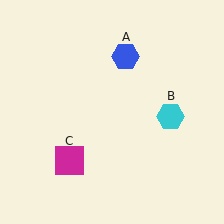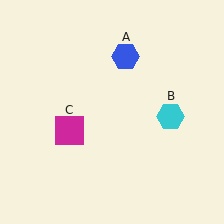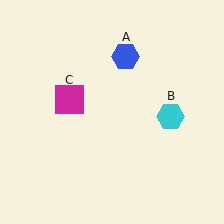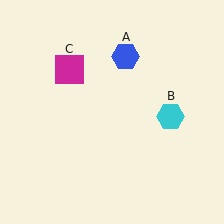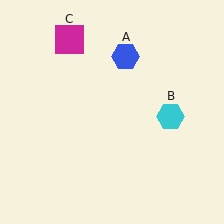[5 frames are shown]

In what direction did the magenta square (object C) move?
The magenta square (object C) moved up.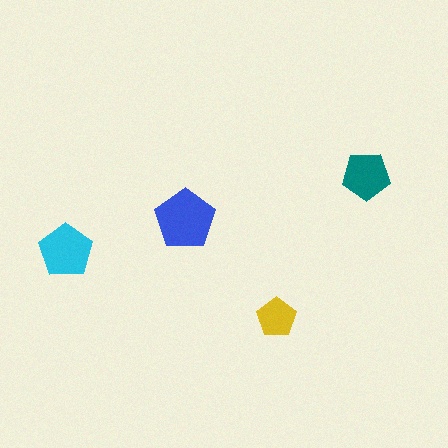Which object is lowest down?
The yellow pentagon is bottommost.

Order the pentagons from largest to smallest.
the blue one, the cyan one, the teal one, the yellow one.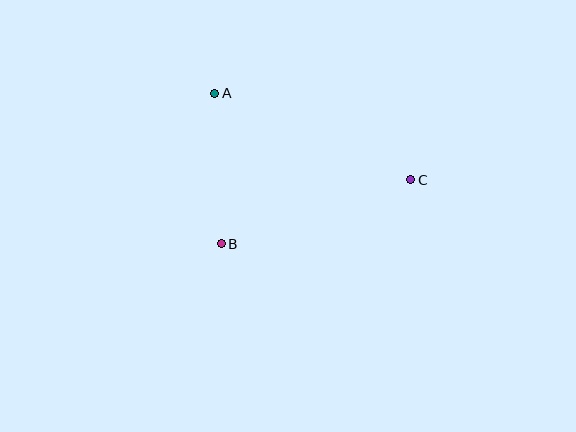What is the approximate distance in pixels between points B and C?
The distance between B and C is approximately 200 pixels.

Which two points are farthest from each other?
Points A and C are farthest from each other.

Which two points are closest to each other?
Points A and B are closest to each other.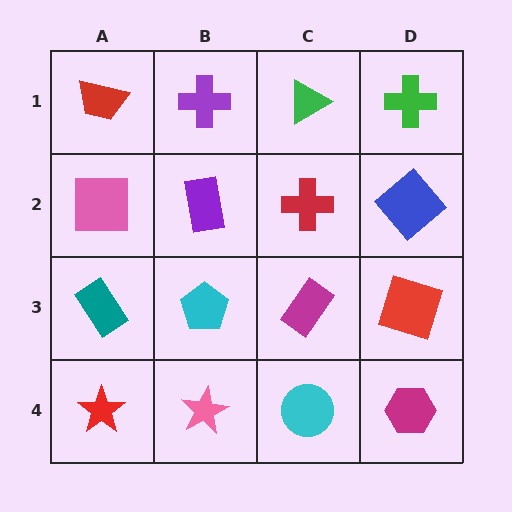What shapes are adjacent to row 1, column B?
A purple rectangle (row 2, column B), a red trapezoid (row 1, column A), a green triangle (row 1, column C).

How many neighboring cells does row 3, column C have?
4.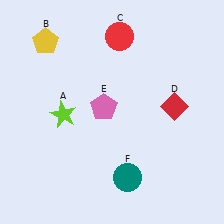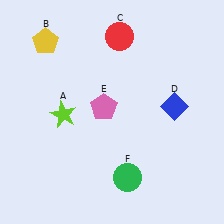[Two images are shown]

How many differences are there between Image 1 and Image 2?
There are 2 differences between the two images.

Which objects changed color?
D changed from red to blue. F changed from teal to green.